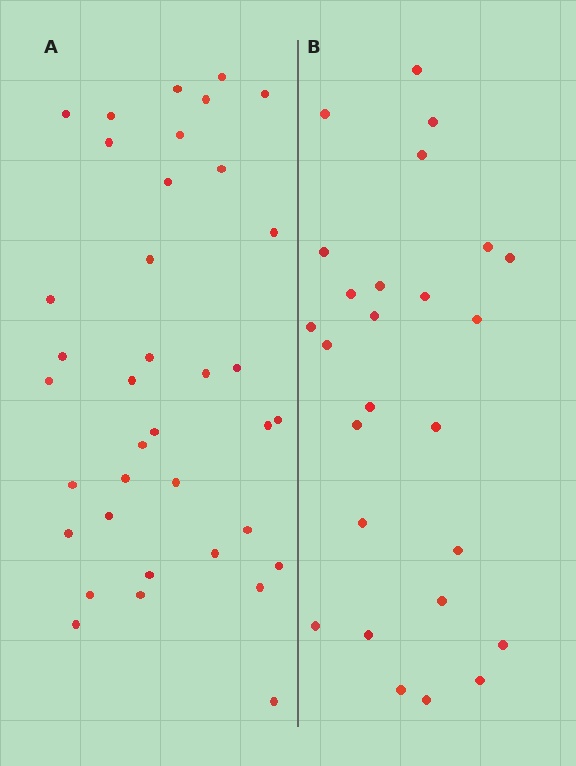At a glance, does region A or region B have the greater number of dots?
Region A (the left region) has more dots.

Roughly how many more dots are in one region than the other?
Region A has roughly 12 or so more dots than region B.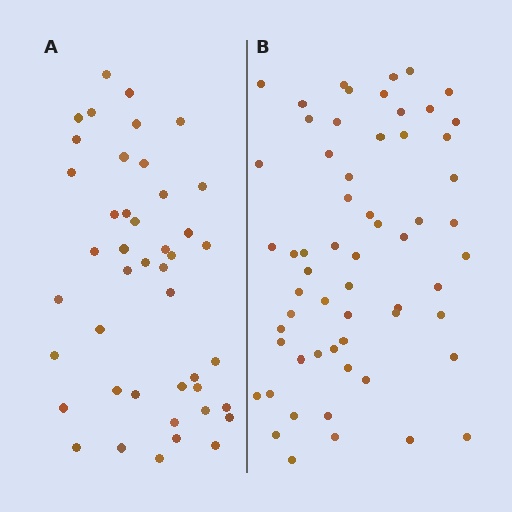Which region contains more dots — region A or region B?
Region B (the right region) has more dots.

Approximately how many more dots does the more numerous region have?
Region B has approximately 15 more dots than region A.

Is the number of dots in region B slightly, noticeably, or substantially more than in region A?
Region B has noticeably more, but not dramatically so. The ratio is roughly 1.4 to 1.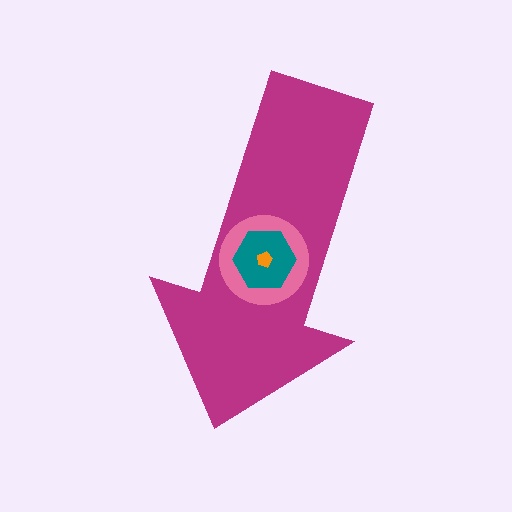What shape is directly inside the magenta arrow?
The pink circle.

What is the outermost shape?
The magenta arrow.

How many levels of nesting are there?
4.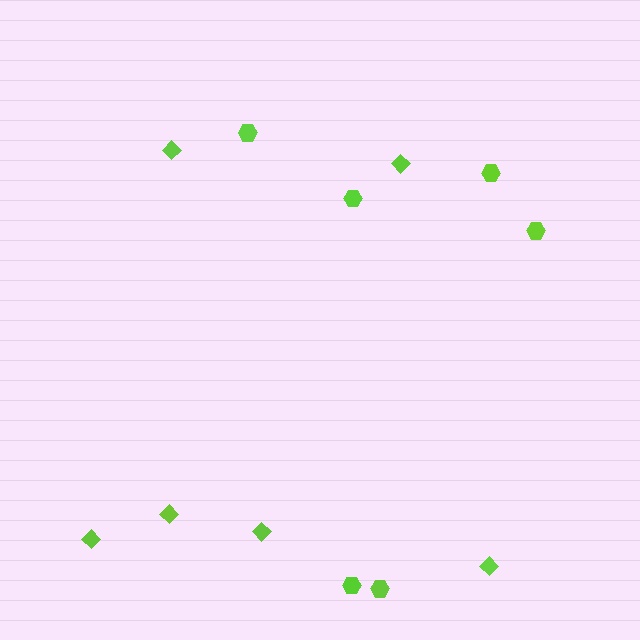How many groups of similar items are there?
There are 2 groups: one group of diamonds (6) and one group of hexagons (6).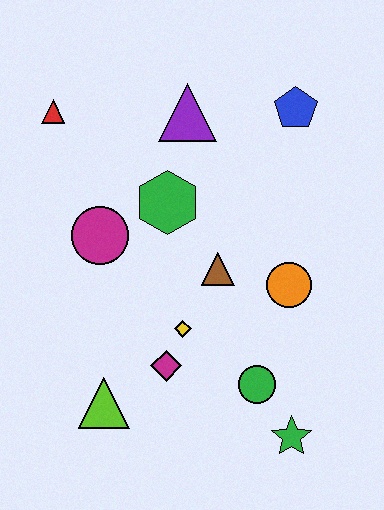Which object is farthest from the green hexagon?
The green star is farthest from the green hexagon.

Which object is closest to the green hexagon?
The magenta circle is closest to the green hexagon.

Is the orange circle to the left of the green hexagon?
No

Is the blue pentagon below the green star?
No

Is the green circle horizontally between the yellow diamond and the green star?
Yes